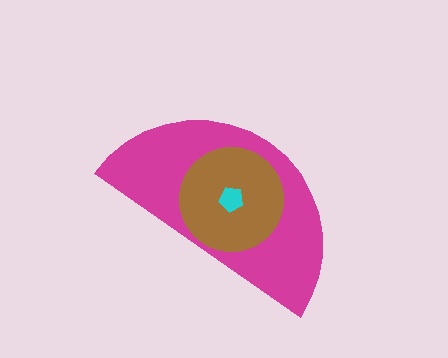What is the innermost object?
The cyan pentagon.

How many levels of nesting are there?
3.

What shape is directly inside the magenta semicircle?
The brown circle.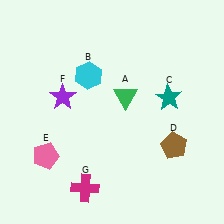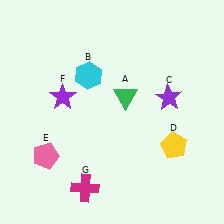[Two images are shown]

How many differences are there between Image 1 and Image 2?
There are 2 differences between the two images.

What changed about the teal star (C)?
In Image 1, C is teal. In Image 2, it changed to purple.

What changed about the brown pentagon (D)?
In Image 1, D is brown. In Image 2, it changed to yellow.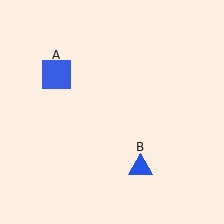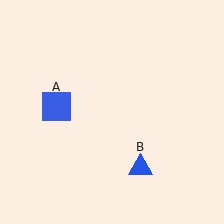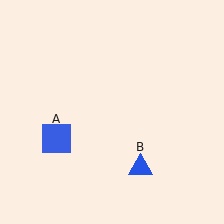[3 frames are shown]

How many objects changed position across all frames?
1 object changed position: blue square (object A).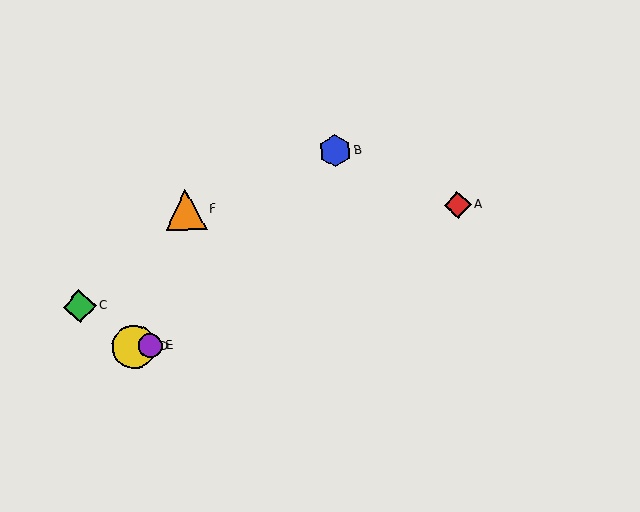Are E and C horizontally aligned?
No, E is at y≈346 and C is at y≈306.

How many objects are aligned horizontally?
2 objects (D, E) are aligned horizontally.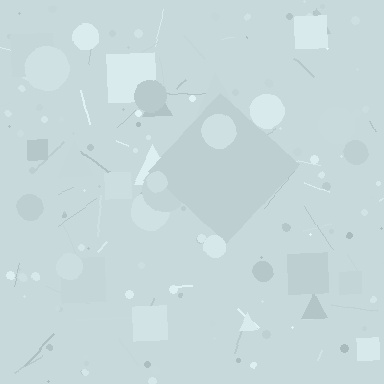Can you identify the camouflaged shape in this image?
The camouflaged shape is a diamond.